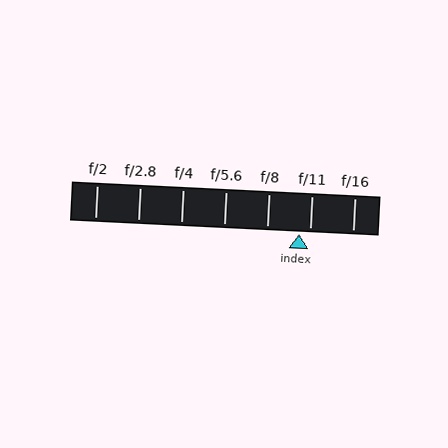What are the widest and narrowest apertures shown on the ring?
The widest aperture shown is f/2 and the narrowest is f/16.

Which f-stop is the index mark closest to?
The index mark is closest to f/11.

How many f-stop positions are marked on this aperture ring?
There are 7 f-stop positions marked.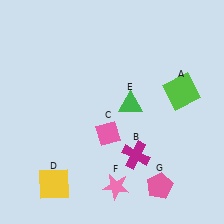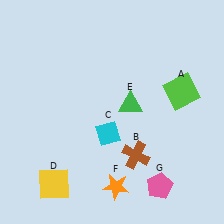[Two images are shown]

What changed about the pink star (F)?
In Image 1, F is pink. In Image 2, it changed to orange.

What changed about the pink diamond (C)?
In Image 1, C is pink. In Image 2, it changed to cyan.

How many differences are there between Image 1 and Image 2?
There are 3 differences between the two images.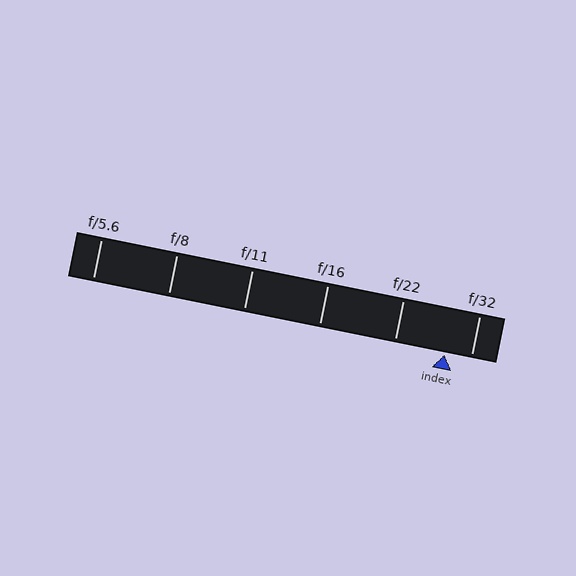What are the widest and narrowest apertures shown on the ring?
The widest aperture shown is f/5.6 and the narrowest is f/32.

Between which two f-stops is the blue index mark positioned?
The index mark is between f/22 and f/32.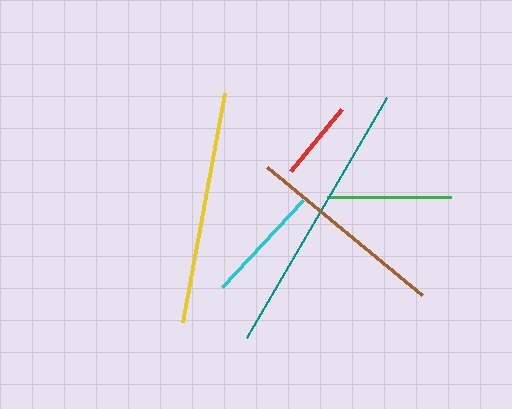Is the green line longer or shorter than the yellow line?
The yellow line is longer than the green line.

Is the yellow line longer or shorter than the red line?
The yellow line is longer than the red line.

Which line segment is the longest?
The teal line is the longest at approximately 277 pixels.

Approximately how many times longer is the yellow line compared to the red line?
The yellow line is approximately 2.9 times the length of the red line.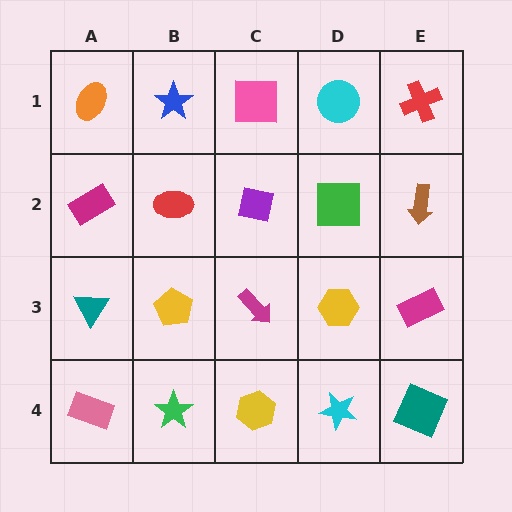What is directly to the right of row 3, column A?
A yellow pentagon.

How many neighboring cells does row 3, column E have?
3.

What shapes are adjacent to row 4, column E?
A magenta rectangle (row 3, column E), a cyan star (row 4, column D).